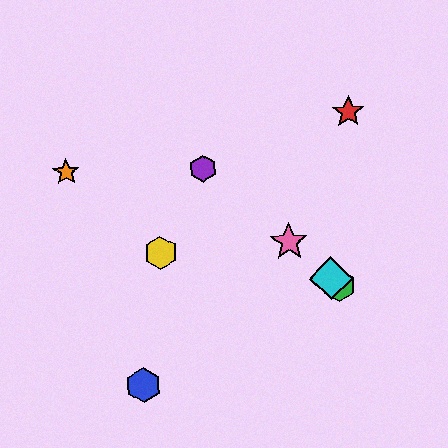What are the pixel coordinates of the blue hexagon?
The blue hexagon is at (144, 385).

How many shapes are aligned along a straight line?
4 shapes (the green hexagon, the purple hexagon, the cyan diamond, the pink star) are aligned along a straight line.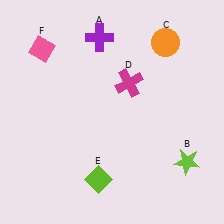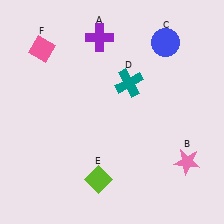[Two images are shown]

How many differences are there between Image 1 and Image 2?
There are 3 differences between the two images.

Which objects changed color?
B changed from lime to pink. C changed from orange to blue. D changed from magenta to teal.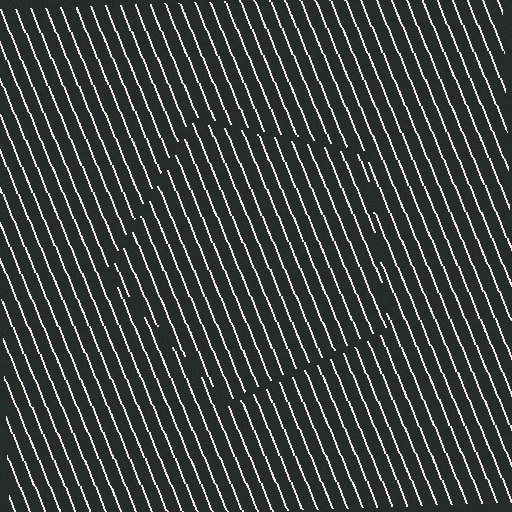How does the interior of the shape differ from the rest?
The interior of the shape contains the same grating, shifted by half a period — the contour is defined by the phase discontinuity where line-ends from the inner and outer gratings abut.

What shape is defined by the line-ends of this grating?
An illusory pentagon. The interior of the shape contains the same grating, shifted by half a period — the contour is defined by the phase discontinuity where line-ends from the inner and outer gratings abut.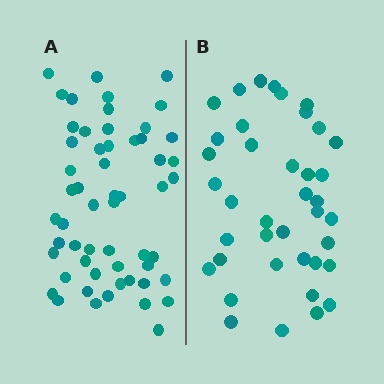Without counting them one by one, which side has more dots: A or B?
Region A (the left region) has more dots.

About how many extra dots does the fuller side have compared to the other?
Region A has approximately 15 more dots than region B.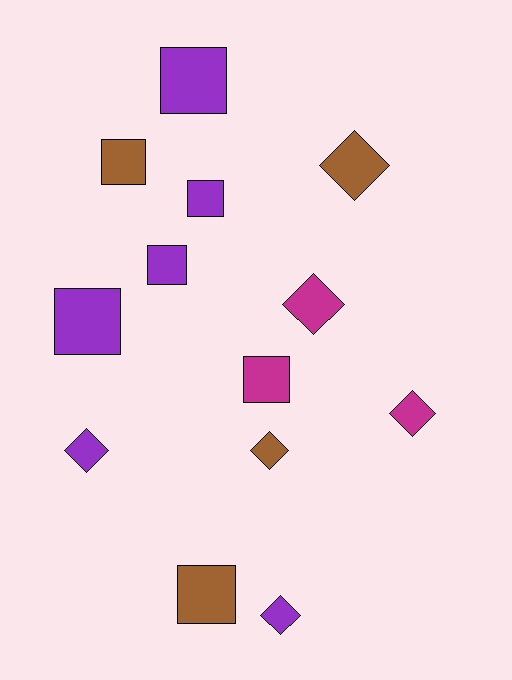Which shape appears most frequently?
Square, with 7 objects.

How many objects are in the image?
There are 13 objects.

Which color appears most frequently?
Purple, with 6 objects.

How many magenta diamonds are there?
There are 2 magenta diamonds.